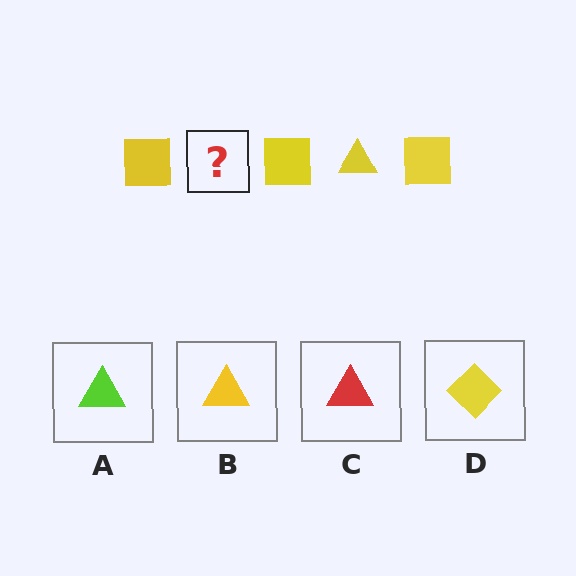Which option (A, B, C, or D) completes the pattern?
B.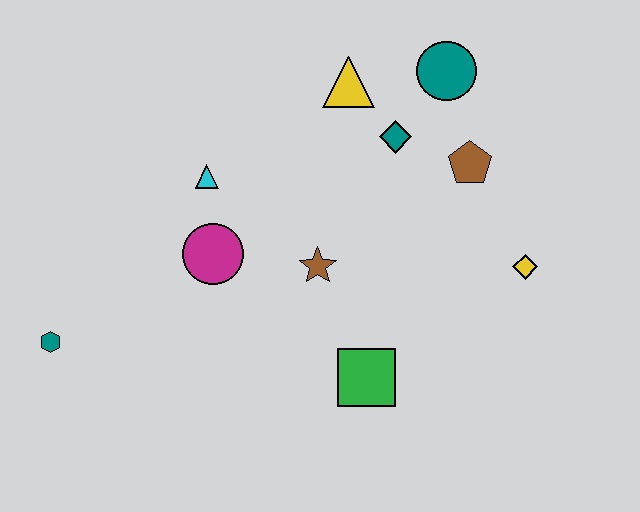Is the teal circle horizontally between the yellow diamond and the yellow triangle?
Yes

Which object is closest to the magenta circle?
The cyan triangle is closest to the magenta circle.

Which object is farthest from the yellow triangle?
The teal hexagon is farthest from the yellow triangle.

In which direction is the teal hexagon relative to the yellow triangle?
The teal hexagon is to the left of the yellow triangle.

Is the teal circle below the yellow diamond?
No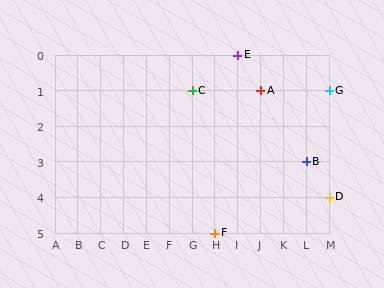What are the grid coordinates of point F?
Point F is at grid coordinates (H, 5).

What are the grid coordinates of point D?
Point D is at grid coordinates (M, 4).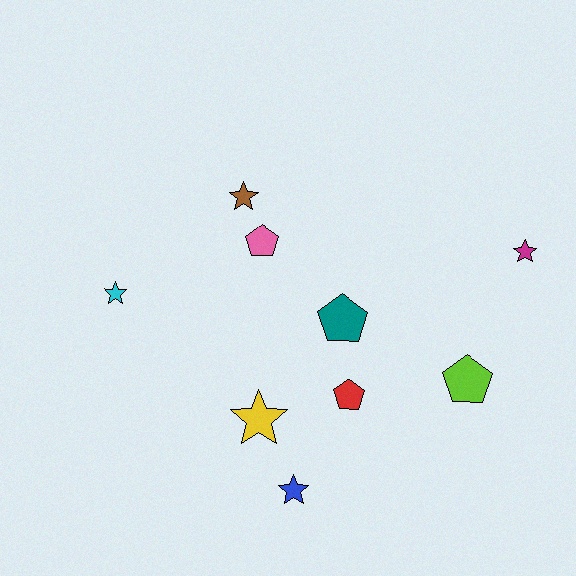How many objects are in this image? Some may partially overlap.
There are 9 objects.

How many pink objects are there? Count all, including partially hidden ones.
There is 1 pink object.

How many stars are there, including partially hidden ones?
There are 5 stars.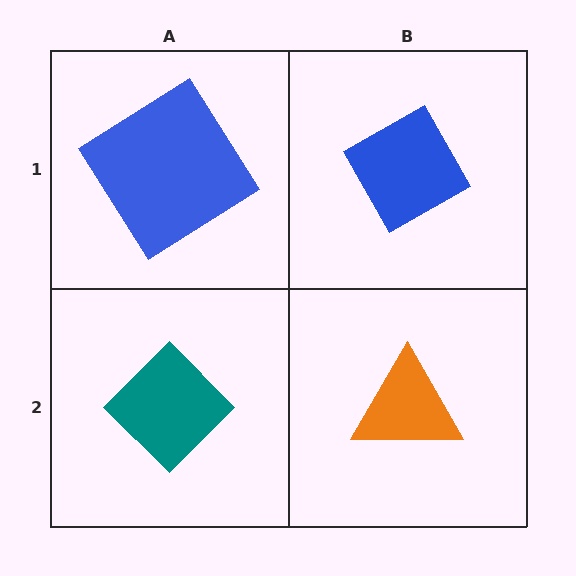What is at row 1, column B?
A blue diamond.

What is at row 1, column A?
A blue diamond.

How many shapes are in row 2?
2 shapes.